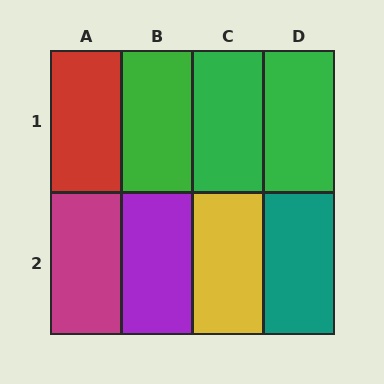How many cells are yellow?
1 cell is yellow.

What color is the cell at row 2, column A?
Magenta.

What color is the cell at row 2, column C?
Yellow.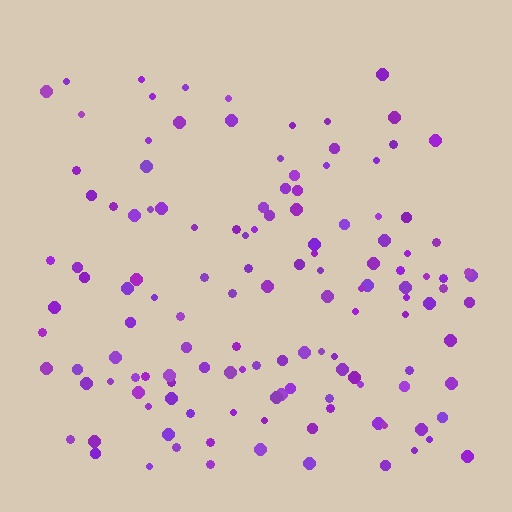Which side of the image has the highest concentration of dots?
The bottom.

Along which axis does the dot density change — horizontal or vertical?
Vertical.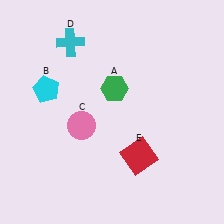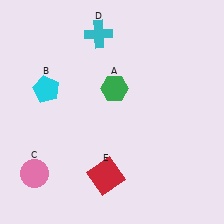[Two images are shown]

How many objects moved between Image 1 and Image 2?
3 objects moved between the two images.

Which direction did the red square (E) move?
The red square (E) moved left.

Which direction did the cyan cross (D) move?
The cyan cross (D) moved right.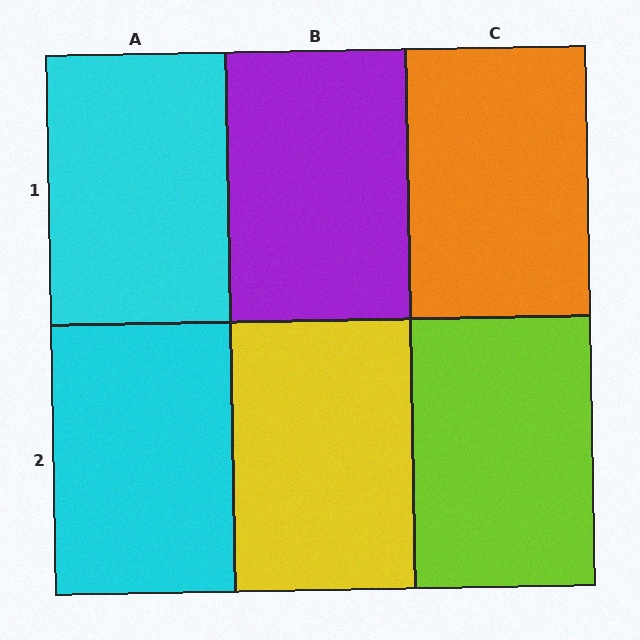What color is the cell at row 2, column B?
Yellow.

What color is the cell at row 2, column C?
Lime.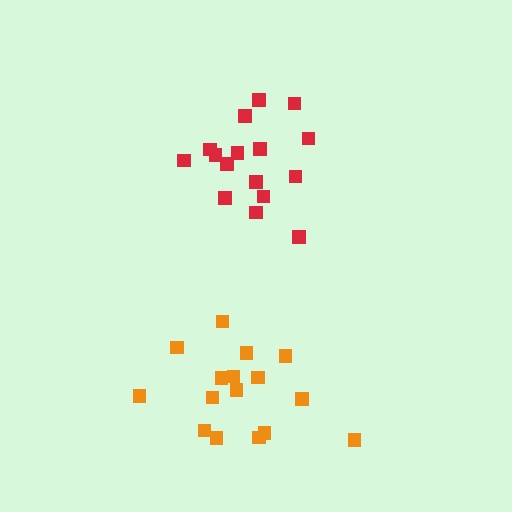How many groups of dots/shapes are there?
There are 2 groups.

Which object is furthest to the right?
The red cluster is rightmost.